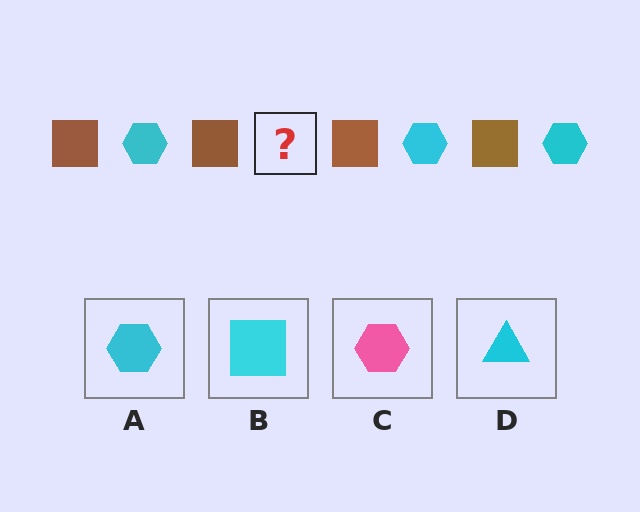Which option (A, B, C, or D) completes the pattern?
A.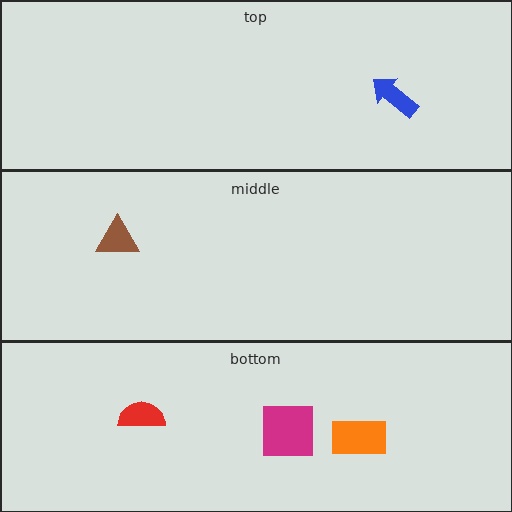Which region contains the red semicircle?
The bottom region.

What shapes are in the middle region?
The brown triangle.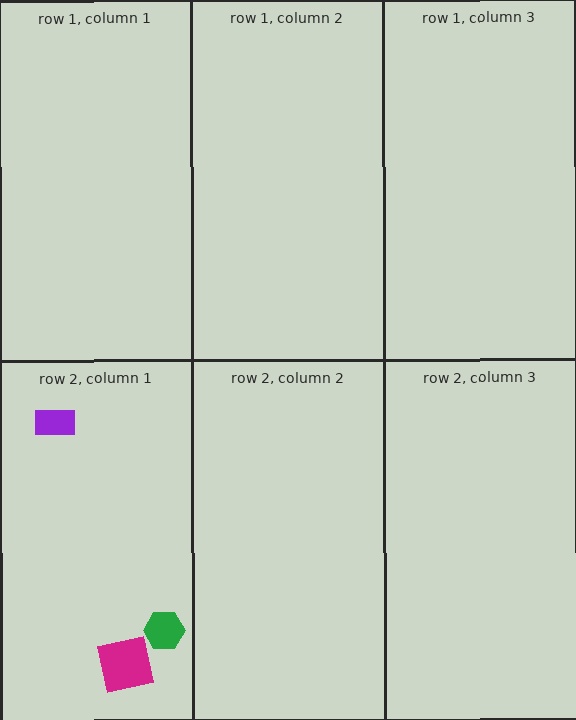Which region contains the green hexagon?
The row 2, column 1 region.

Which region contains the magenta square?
The row 2, column 1 region.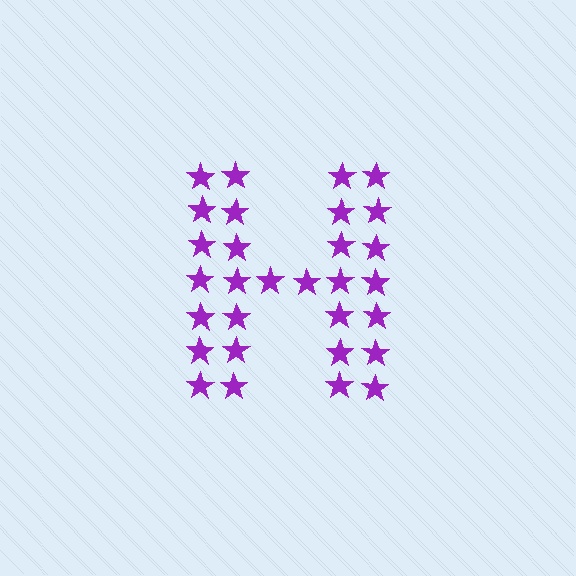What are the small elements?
The small elements are stars.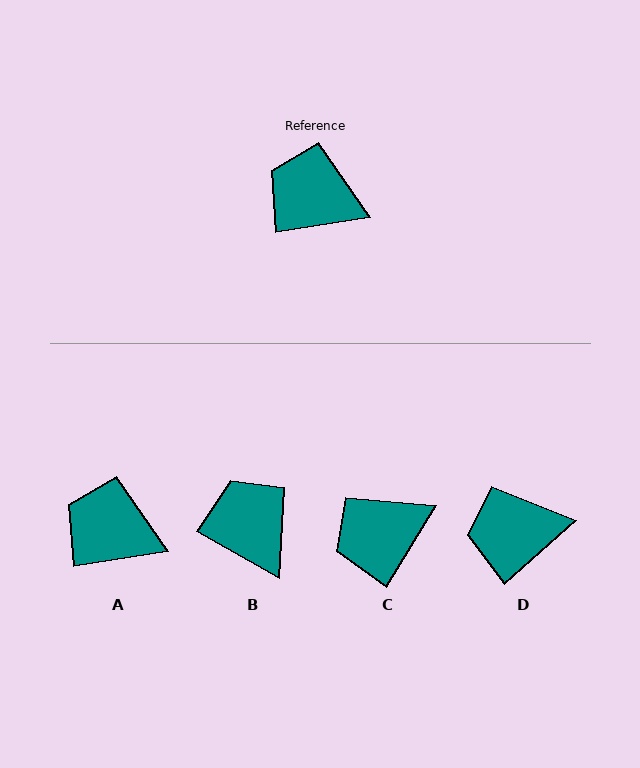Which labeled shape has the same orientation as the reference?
A.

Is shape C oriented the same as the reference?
No, it is off by about 50 degrees.